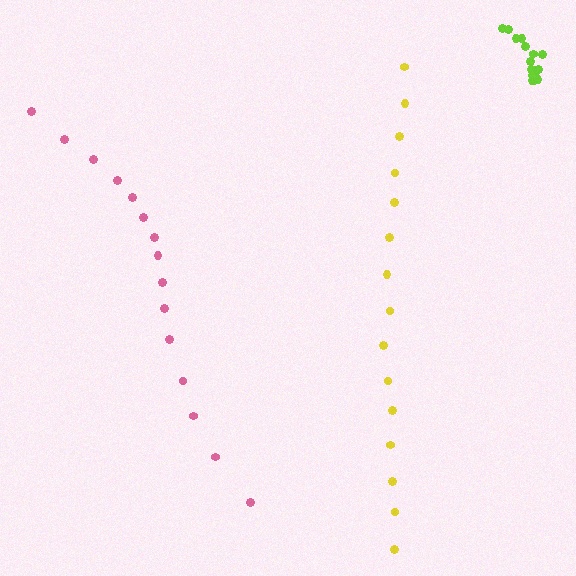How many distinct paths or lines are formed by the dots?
There are 3 distinct paths.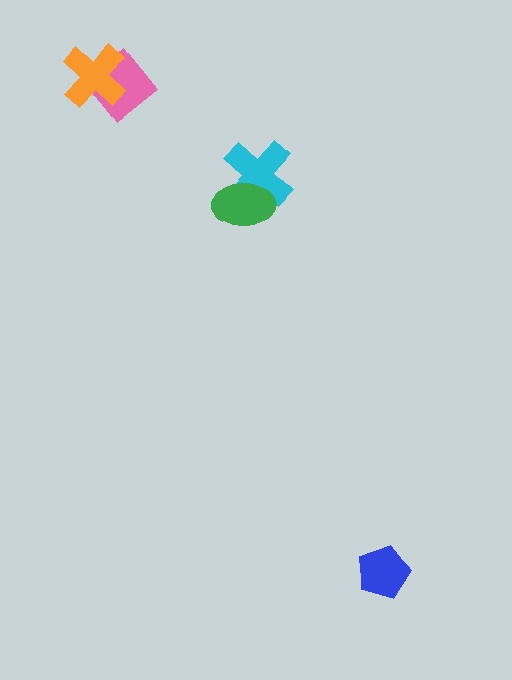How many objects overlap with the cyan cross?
1 object overlaps with the cyan cross.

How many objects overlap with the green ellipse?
1 object overlaps with the green ellipse.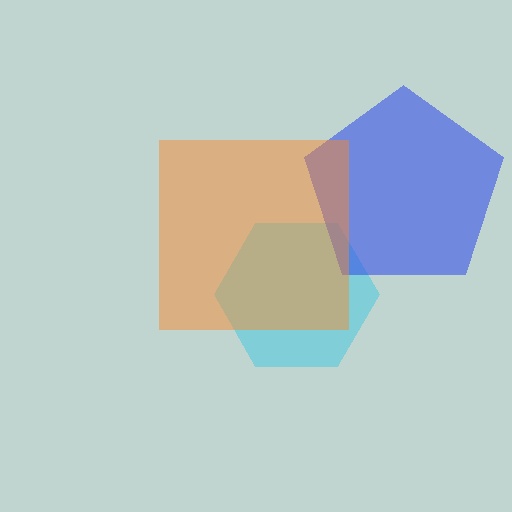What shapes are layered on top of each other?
The layered shapes are: a cyan hexagon, a blue pentagon, an orange square.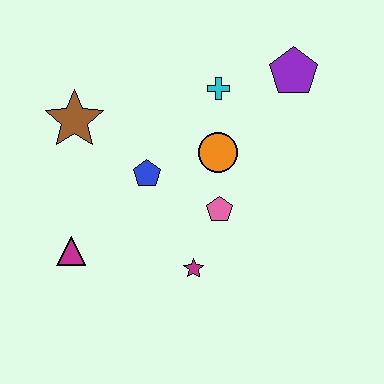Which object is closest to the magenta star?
The pink pentagon is closest to the magenta star.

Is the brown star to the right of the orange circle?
No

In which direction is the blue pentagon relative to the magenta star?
The blue pentagon is above the magenta star.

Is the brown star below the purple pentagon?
Yes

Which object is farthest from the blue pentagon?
The purple pentagon is farthest from the blue pentagon.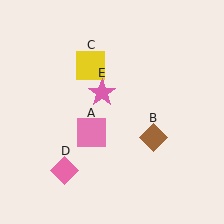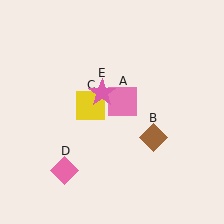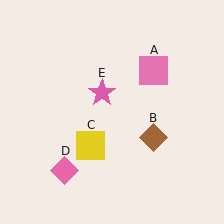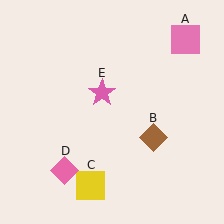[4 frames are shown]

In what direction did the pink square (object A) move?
The pink square (object A) moved up and to the right.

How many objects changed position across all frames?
2 objects changed position: pink square (object A), yellow square (object C).